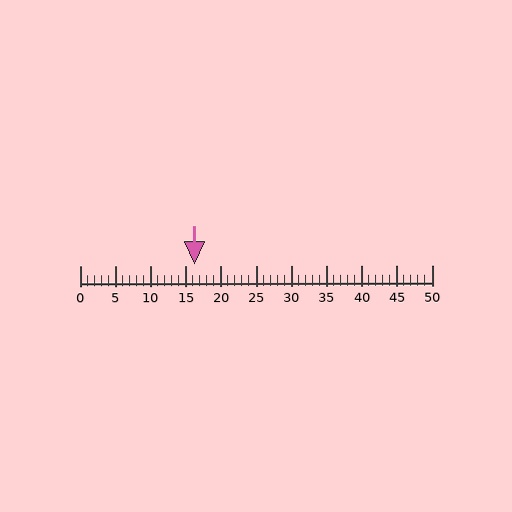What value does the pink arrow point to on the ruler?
The pink arrow points to approximately 16.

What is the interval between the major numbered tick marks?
The major tick marks are spaced 5 units apart.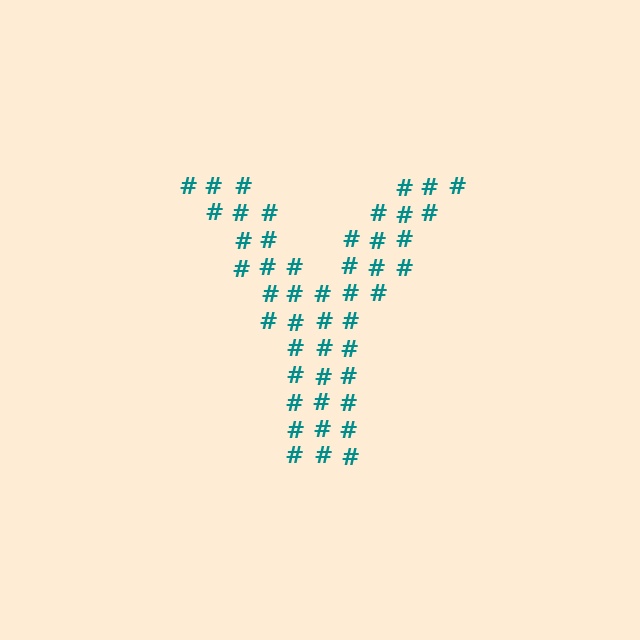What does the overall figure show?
The overall figure shows the letter Y.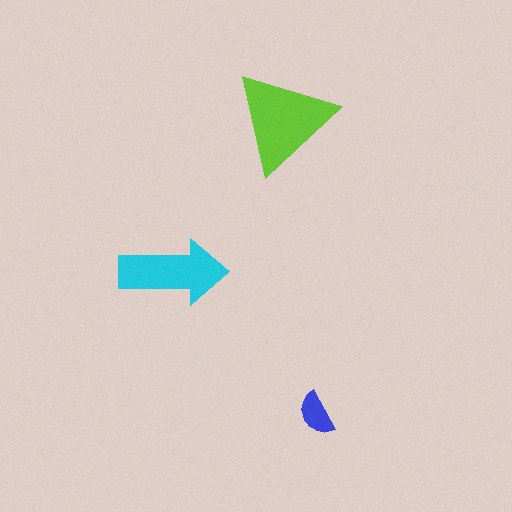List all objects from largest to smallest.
The lime triangle, the cyan arrow, the blue semicircle.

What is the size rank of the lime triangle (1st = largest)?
1st.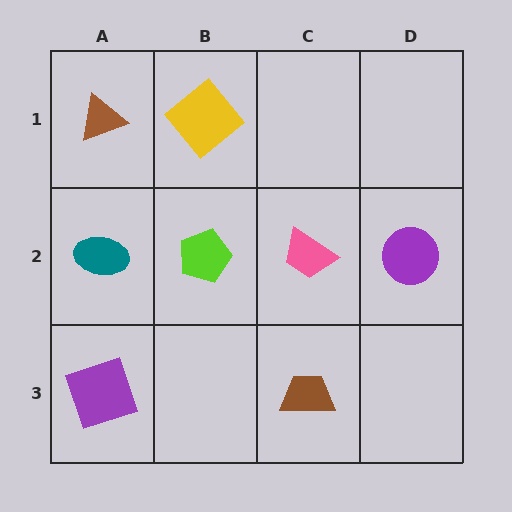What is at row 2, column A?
A teal ellipse.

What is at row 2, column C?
A pink trapezoid.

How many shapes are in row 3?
2 shapes.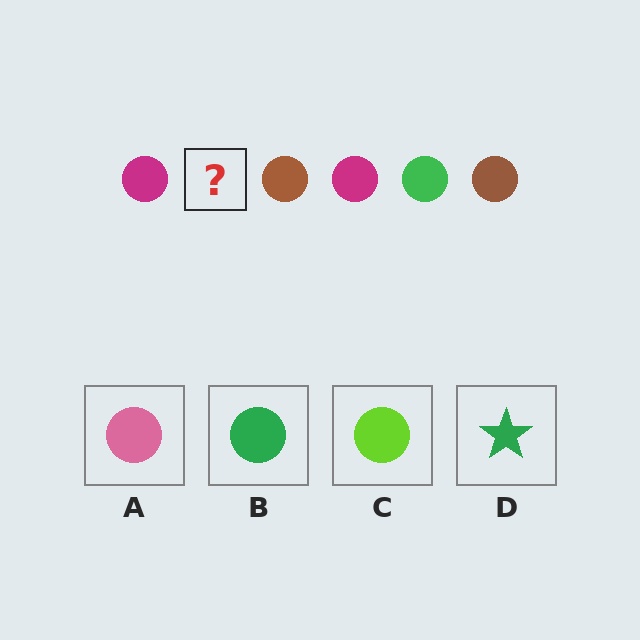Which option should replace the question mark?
Option B.